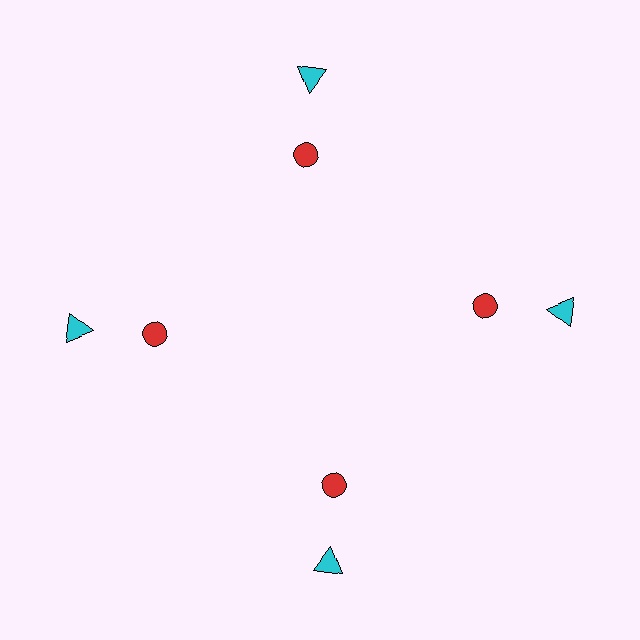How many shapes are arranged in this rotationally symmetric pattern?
There are 8 shapes, arranged in 4 groups of 2.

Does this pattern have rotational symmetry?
Yes, this pattern has 4-fold rotational symmetry. It looks the same after rotating 90 degrees around the center.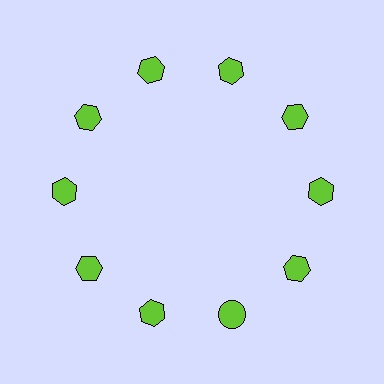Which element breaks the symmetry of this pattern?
The lime circle at roughly the 5 o'clock position breaks the symmetry. All other shapes are lime hexagons.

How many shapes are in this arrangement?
There are 10 shapes arranged in a ring pattern.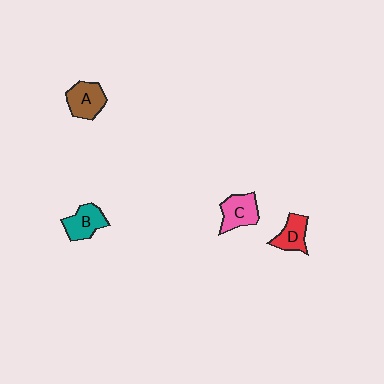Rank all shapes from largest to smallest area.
From largest to smallest: A (brown), C (pink), B (teal), D (red).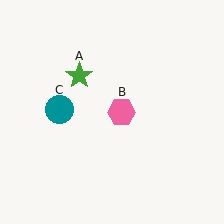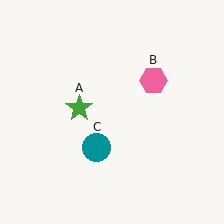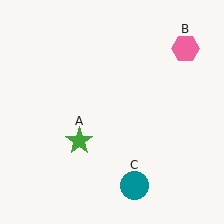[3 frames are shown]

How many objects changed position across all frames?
3 objects changed position: green star (object A), pink hexagon (object B), teal circle (object C).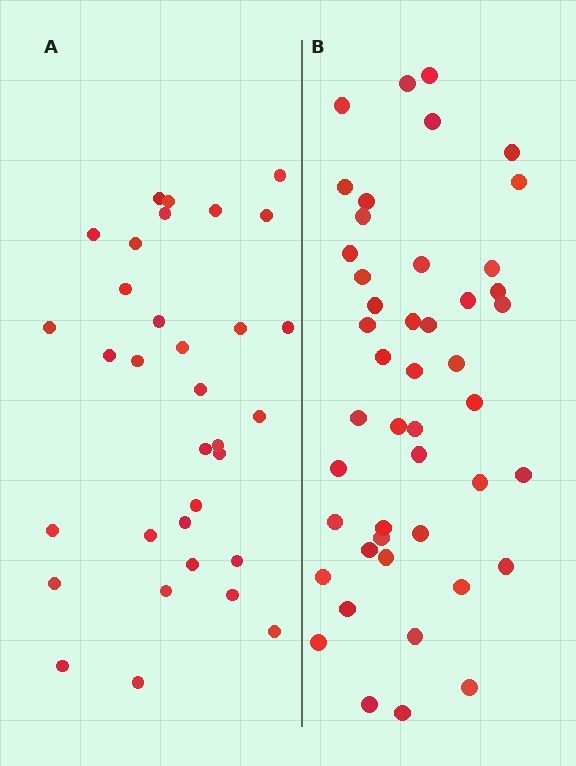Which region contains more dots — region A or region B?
Region B (the right region) has more dots.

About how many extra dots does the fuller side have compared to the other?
Region B has approximately 15 more dots than region A.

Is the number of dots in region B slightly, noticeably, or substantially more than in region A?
Region B has noticeably more, but not dramatically so. The ratio is roughly 1.4 to 1.